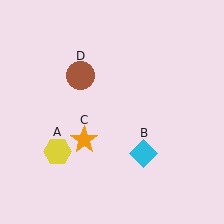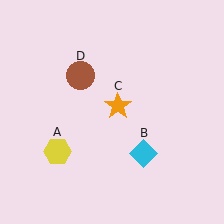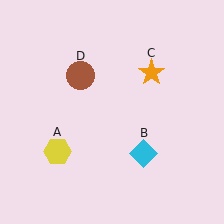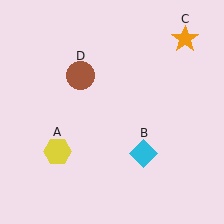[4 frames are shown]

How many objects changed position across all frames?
1 object changed position: orange star (object C).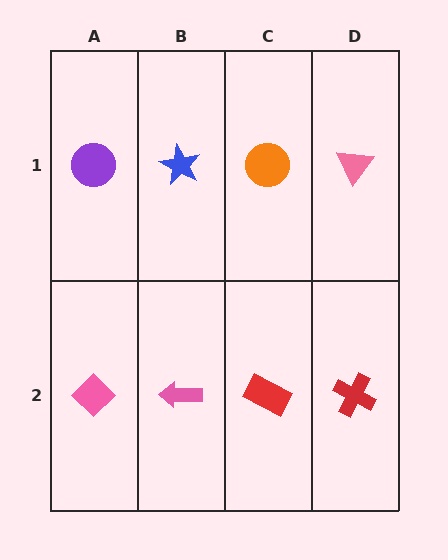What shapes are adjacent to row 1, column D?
A red cross (row 2, column D), an orange circle (row 1, column C).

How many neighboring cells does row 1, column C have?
3.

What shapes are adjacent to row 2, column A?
A purple circle (row 1, column A), a pink arrow (row 2, column B).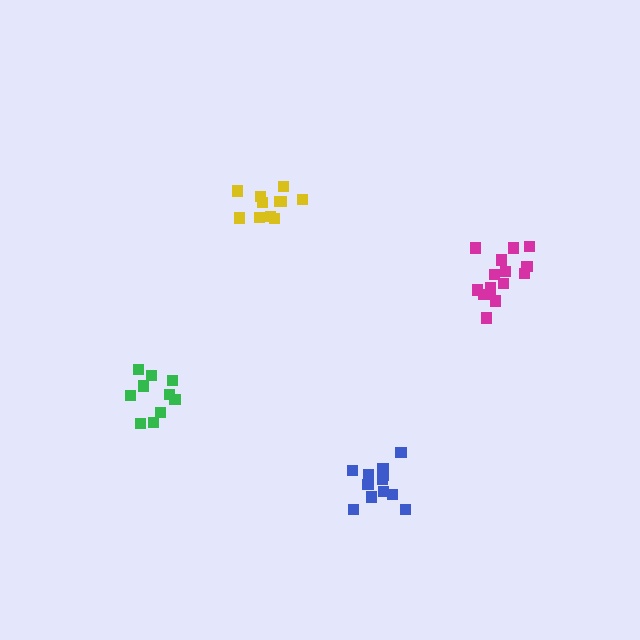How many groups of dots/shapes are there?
There are 4 groups.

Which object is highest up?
The yellow cluster is topmost.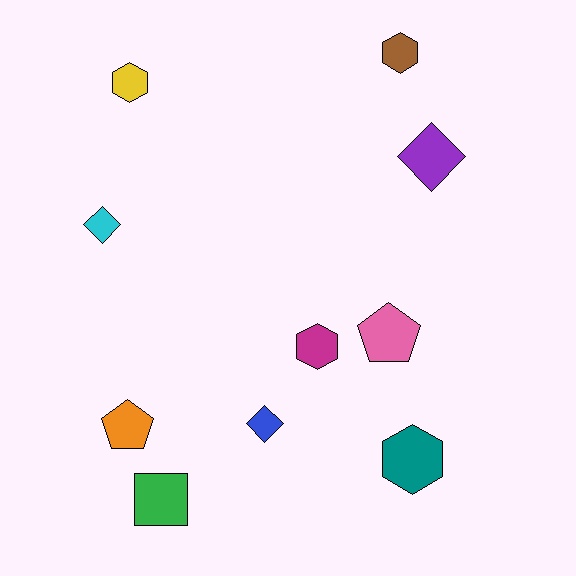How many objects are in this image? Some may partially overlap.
There are 10 objects.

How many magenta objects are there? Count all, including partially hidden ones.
There is 1 magenta object.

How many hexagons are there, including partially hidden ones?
There are 4 hexagons.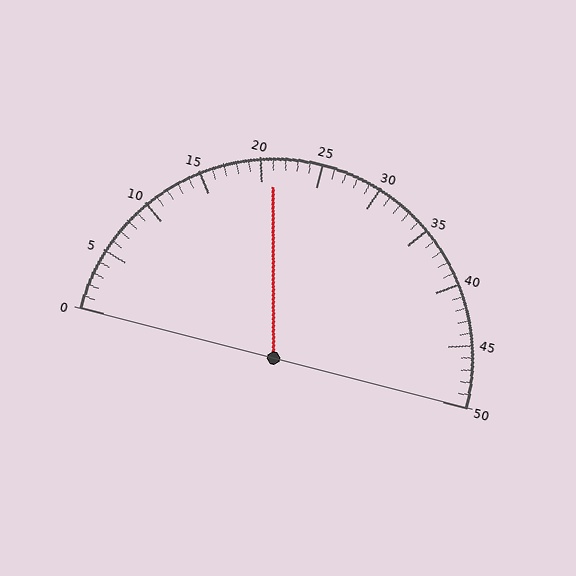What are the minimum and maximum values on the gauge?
The gauge ranges from 0 to 50.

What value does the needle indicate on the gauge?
The needle indicates approximately 21.